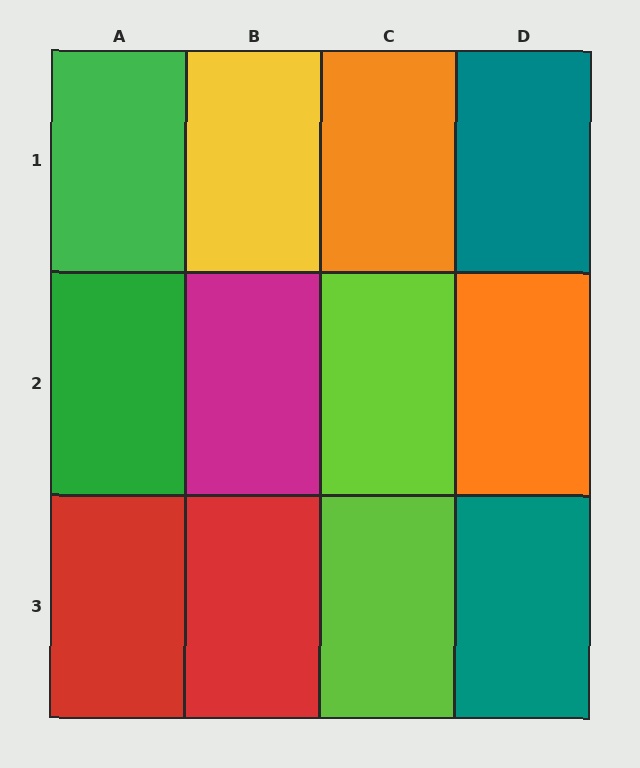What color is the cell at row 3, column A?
Red.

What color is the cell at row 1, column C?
Orange.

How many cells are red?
2 cells are red.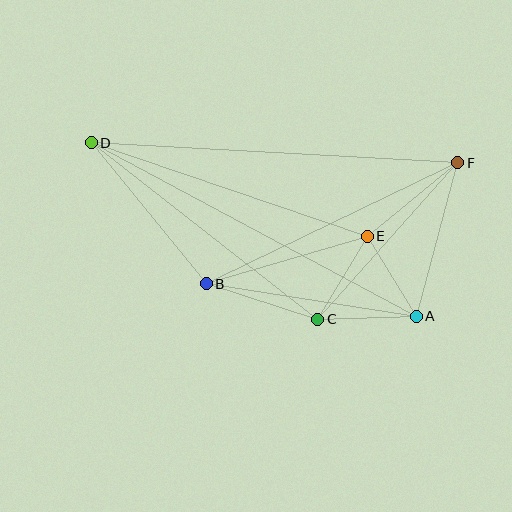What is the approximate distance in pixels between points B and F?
The distance between B and F is approximately 279 pixels.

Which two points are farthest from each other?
Points A and D are farthest from each other.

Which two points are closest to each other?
Points A and E are closest to each other.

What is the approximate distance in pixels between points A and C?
The distance between A and C is approximately 99 pixels.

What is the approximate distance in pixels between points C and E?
The distance between C and E is approximately 97 pixels.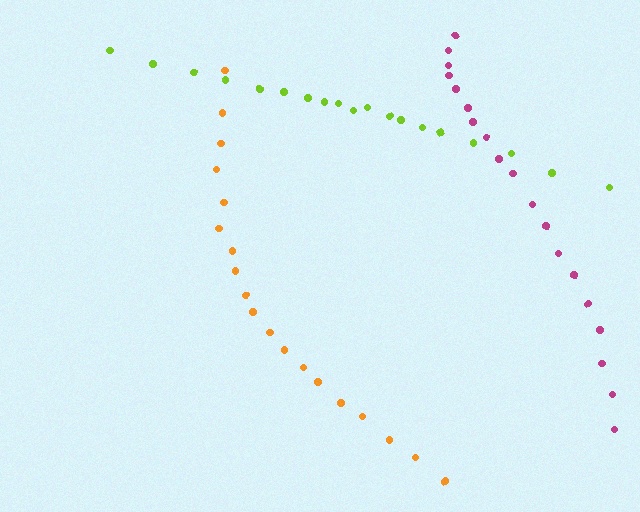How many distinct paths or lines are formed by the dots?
There are 3 distinct paths.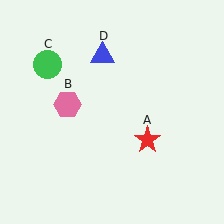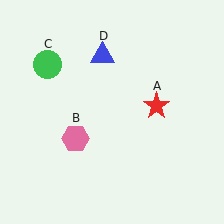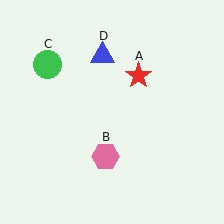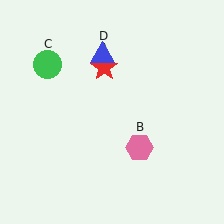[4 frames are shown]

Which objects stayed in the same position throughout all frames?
Green circle (object C) and blue triangle (object D) remained stationary.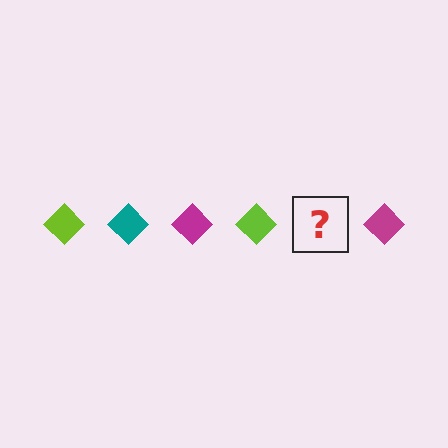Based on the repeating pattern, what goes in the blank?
The blank should be a teal diamond.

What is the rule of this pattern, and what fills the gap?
The rule is that the pattern cycles through lime, teal, magenta diamonds. The gap should be filled with a teal diamond.